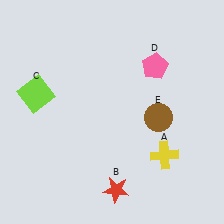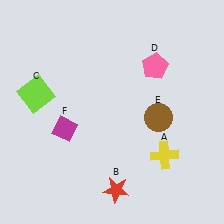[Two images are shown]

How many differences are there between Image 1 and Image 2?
There is 1 difference between the two images.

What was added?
A magenta diamond (F) was added in Image 2.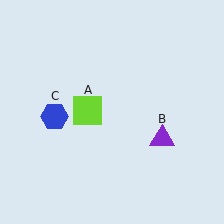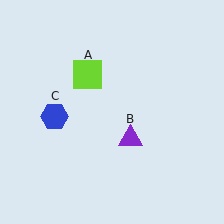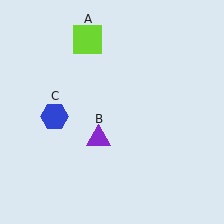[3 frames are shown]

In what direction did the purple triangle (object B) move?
The purple triangle (object B) moved left.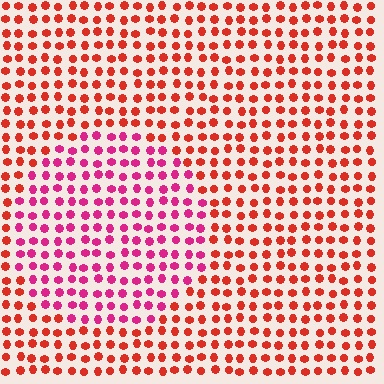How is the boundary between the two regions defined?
The boundary is defined purely by a slight shift in hue (about 38 degrees). Spacing, size, and orientation are identical on both sides.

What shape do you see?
I see a circle.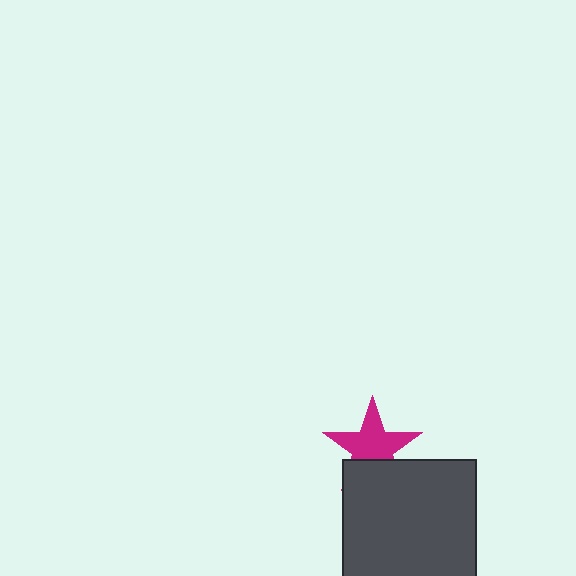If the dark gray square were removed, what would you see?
You would see the complete magenta star.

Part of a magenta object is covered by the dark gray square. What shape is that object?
It is a star.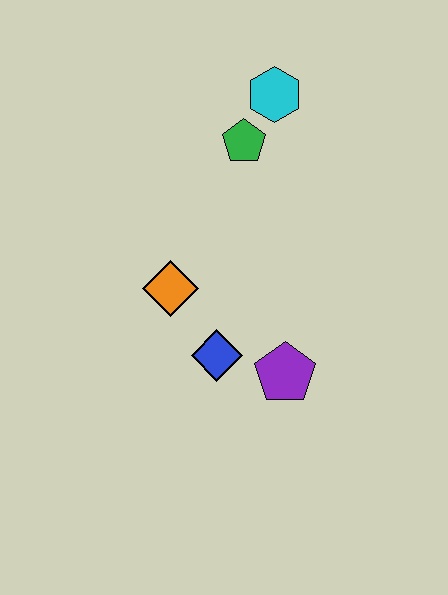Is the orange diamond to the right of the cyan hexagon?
No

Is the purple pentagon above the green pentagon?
No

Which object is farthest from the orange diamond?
The cyan hexagon is farthest from the orange diamond.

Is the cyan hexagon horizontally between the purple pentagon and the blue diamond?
Yes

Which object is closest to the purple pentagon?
The blue diamond is closest to the purple pentagon.